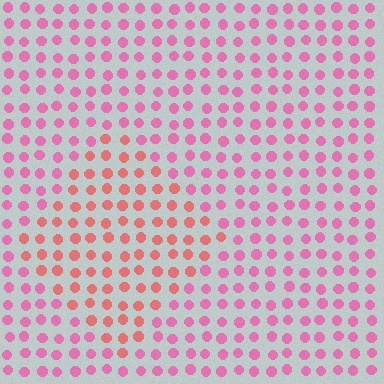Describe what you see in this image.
The image is filled with small pink elements in a uniform arrangement. A diamond-shaped region is visible where the elements are tinted to a slightly different hue, forming a subtle color boundary.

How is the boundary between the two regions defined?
The boundary is defined purely by a slight shift in hue (about 33 degrees). Spacing, size, and orientation are identical on both sides.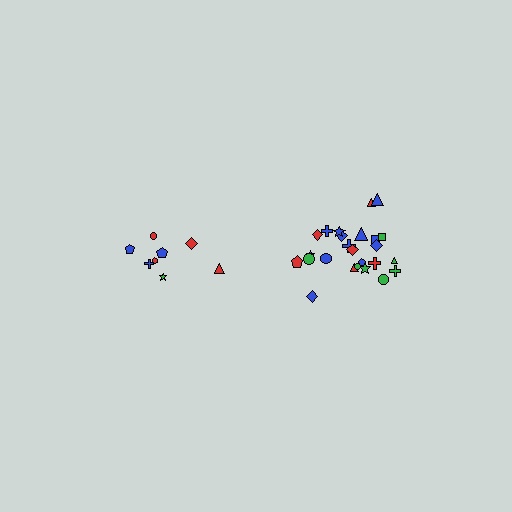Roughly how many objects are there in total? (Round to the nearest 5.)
Roughly 35 objects in total.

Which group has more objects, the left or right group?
The right group.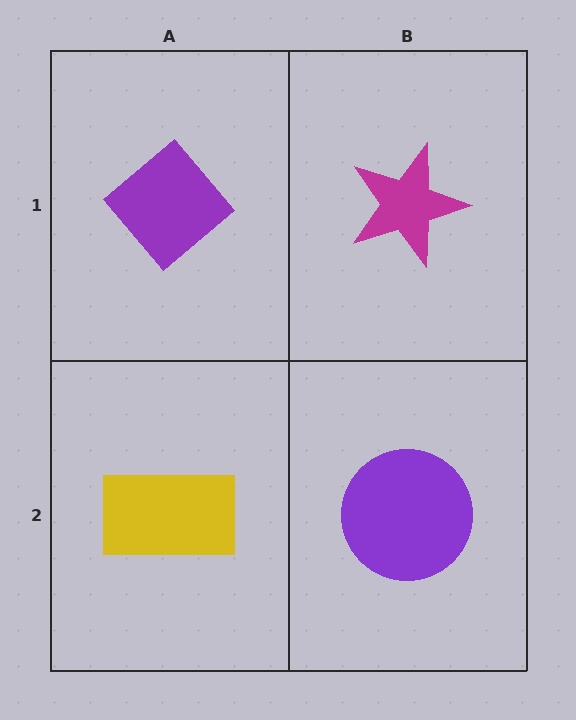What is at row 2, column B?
A purple circle.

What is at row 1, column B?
A magenta star.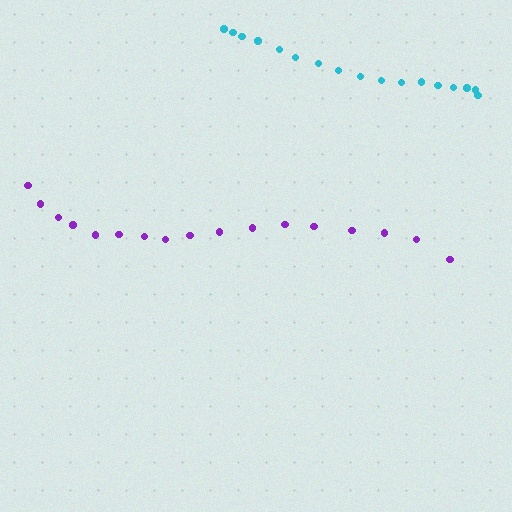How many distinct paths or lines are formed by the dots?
There are 2 distinct paths.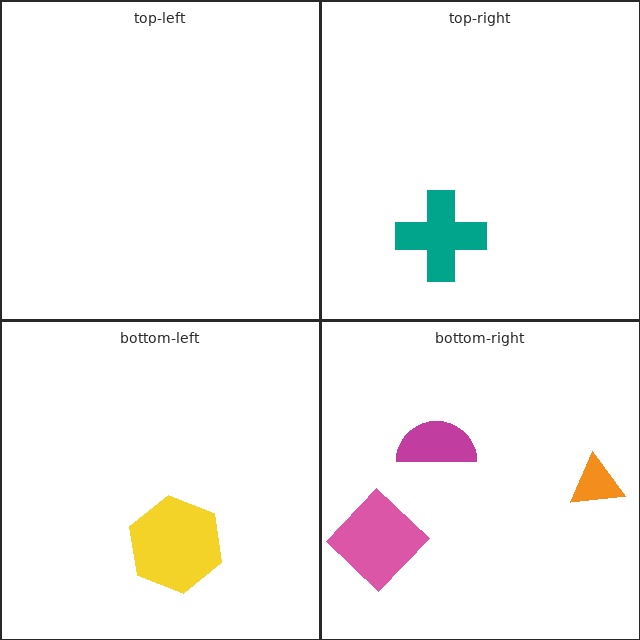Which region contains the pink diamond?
The bottom-right region.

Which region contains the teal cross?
The top-right region.